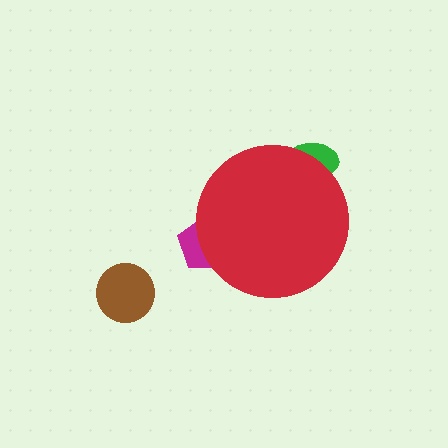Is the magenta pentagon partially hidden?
Yes, the magenta pentagon is partially hidden behind the red circle.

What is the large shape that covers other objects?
A red circle.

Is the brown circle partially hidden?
No, the brown circle is fully visible.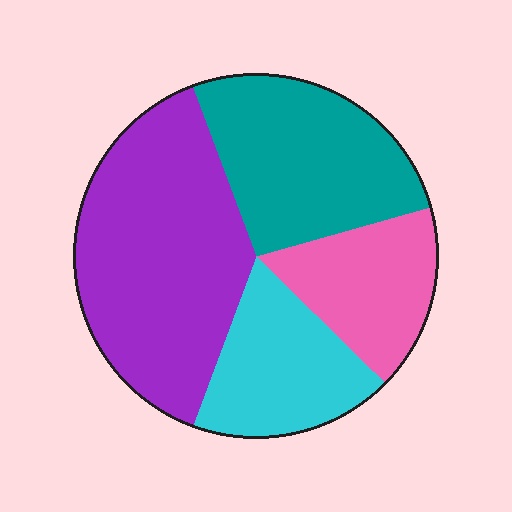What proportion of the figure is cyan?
Cyan covers roughly 20% of the figure.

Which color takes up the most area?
Purple, at roughly 40%.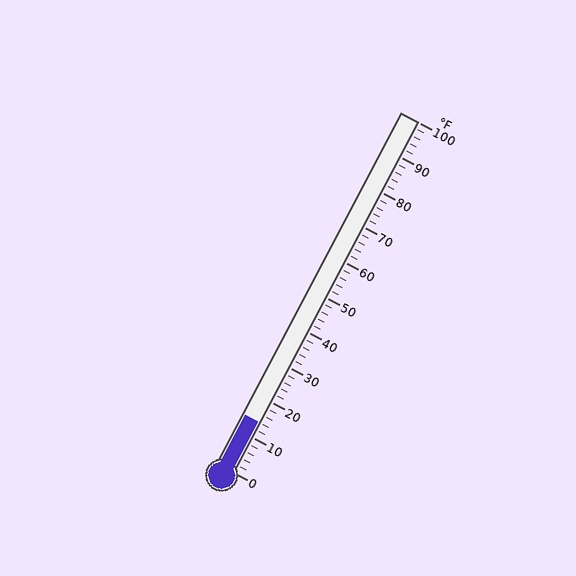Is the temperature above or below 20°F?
The temperature is below 20°F.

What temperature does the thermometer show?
The thermometer shows approximately 14°F.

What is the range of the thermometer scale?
The thermometer scale ranges from 0°F to 100°F.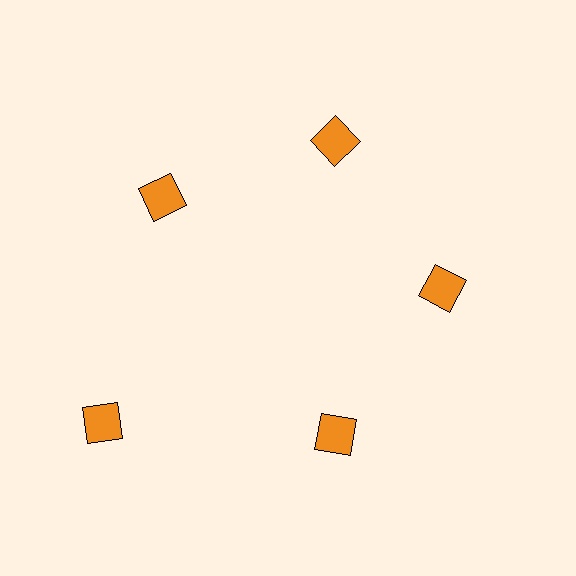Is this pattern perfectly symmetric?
No. The 5 orange squares are arranged in a ring, but one element near the 8 o'clock position is pushed outward from the center, breaking the 5-fold rotational symmetry.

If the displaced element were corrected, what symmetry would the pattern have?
It would have 5-fold rotational symmetry — the pattern would map onto itself every 72 degrees.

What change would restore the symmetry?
The symmetry would be restored by moving it inward, back onto the ring so that all 5 squares sit at equal angles and equal distance from the center.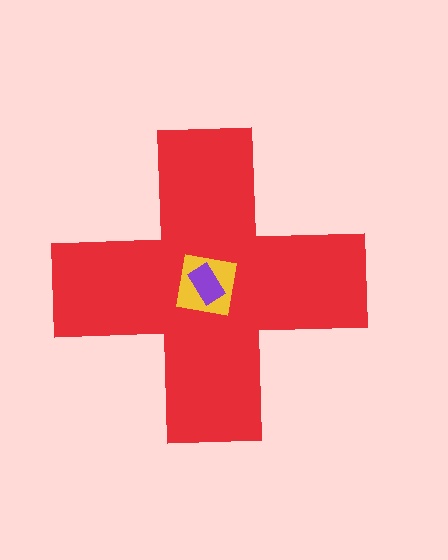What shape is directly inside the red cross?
The yellow square.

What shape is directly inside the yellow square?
The purple rectangle.